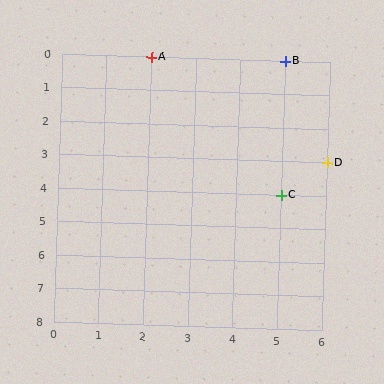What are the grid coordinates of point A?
Point A is at grid coordinates (2, 0).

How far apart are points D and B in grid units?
Points D and B are 1 column and 3 rows apart (about 3.2 grid units diagonally).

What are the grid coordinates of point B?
Point B is at grid coordinates (5, 0).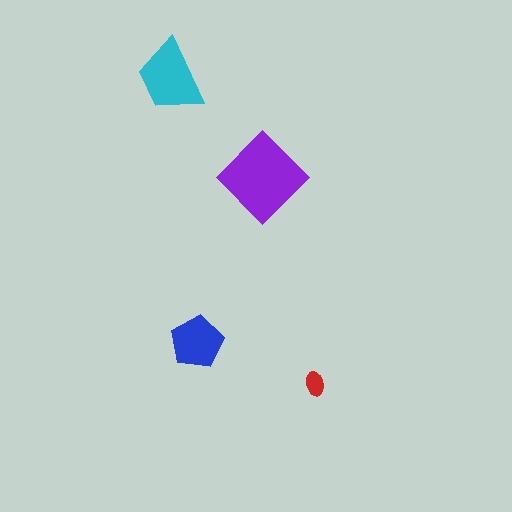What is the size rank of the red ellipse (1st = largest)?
4th.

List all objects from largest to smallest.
The purple diamond, the cyan trapezoid, the blue pentagon, the red ellipse.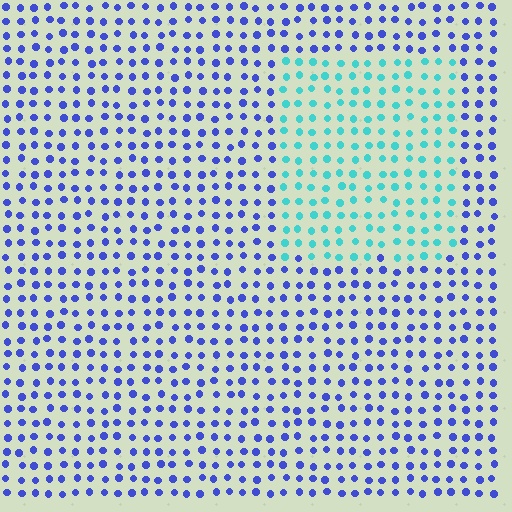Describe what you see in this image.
The image is filled with small blue elements in a uniform arrangement. A rectangle-shaped region is visible where the elements are tinted to a slightly different hue, forming a subtle color boundary.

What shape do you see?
I see a rectangle.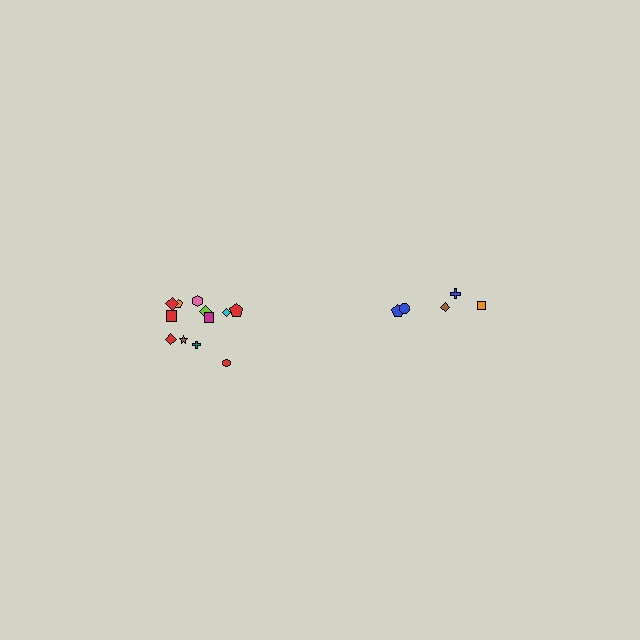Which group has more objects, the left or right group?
The left group.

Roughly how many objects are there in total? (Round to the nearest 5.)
Roughly 15 objects in total.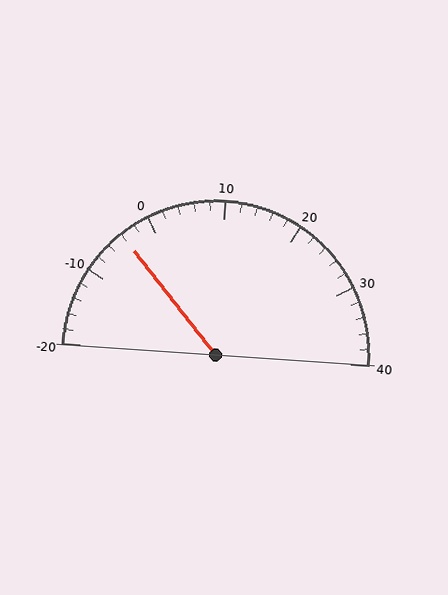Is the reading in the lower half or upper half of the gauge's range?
The reading is in the lower half of the range (-20 to 40).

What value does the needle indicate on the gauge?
The needle indicates approximately -4.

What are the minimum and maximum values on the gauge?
The gauge ranges from -20 to 40.